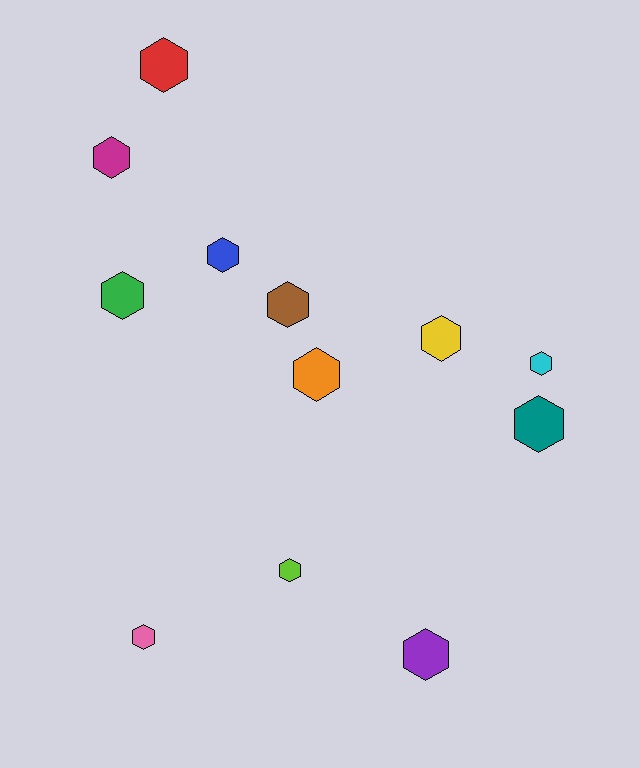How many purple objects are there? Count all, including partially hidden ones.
There is 1 purple object.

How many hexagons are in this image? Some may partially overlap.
There are 12 hexagons.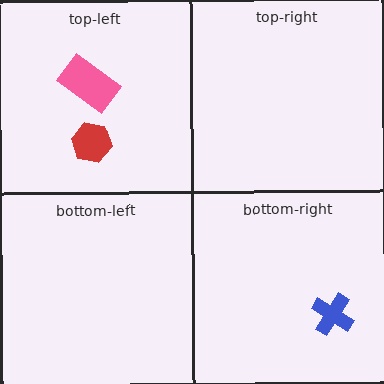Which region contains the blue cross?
The bottom-right region.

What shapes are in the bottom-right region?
The blue cross.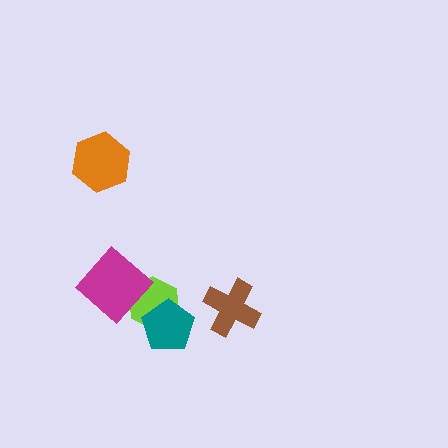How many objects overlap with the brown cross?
0 objects overlap with the brown cross.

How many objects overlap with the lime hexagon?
2 objects overlap with the lime hexagon.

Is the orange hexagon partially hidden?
No, no other shape covers it.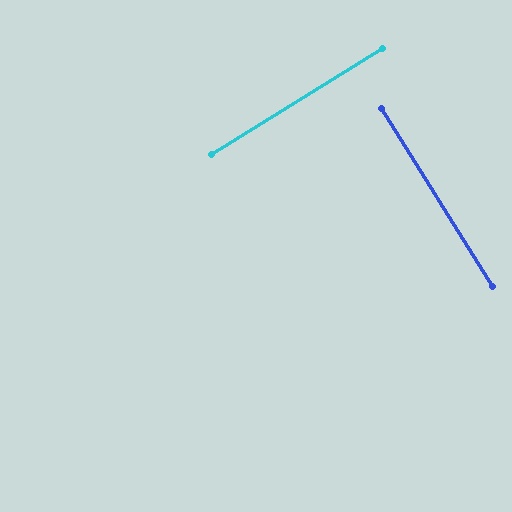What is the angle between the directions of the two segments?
Approximately 90 degrees.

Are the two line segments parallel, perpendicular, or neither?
Perpendicular — they meet at approximately 90°.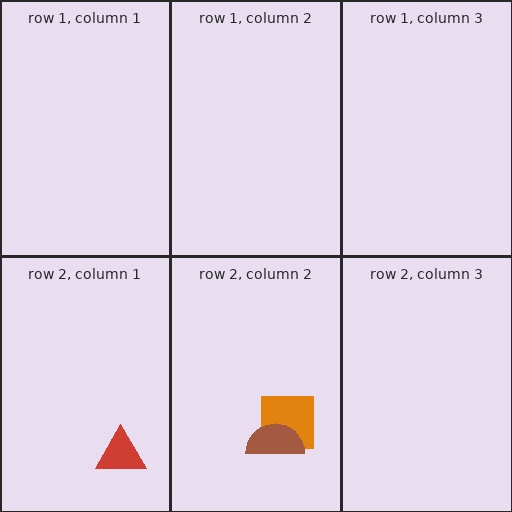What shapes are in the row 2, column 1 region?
The red triangle.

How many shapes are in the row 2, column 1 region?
1.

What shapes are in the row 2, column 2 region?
The orange square, the brown semicircle.